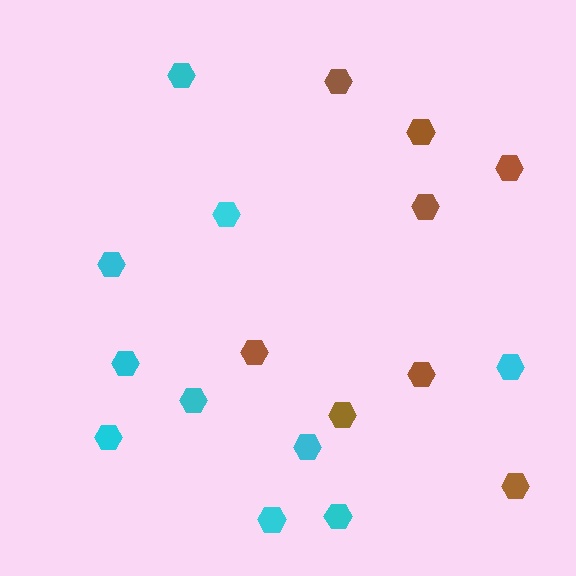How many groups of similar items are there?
There are 2 groups: one group of brown hexagons (8) and one group of cyan hexagons (10).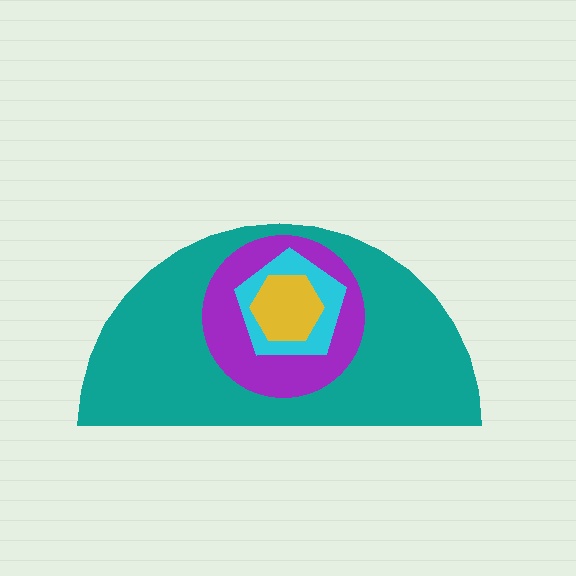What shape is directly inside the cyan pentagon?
The yellow hexagon.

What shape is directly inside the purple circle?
The cyan pentagon.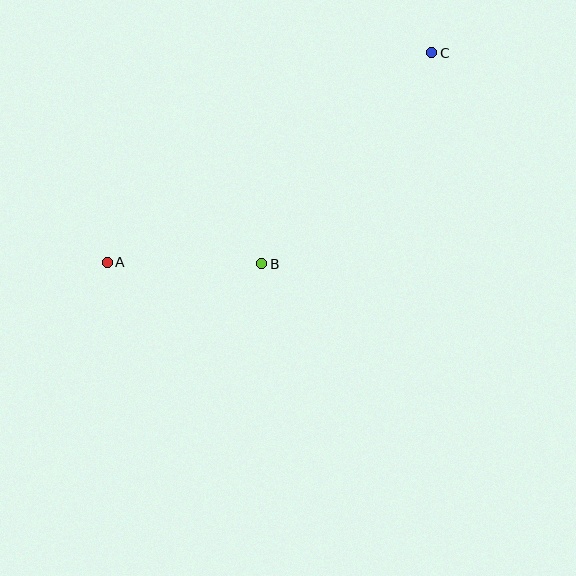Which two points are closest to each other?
Points A and B are closest to each other.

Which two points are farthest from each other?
Points A and C are farthest from each other.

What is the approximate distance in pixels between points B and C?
The distance between B and C is approximately 271 pixels.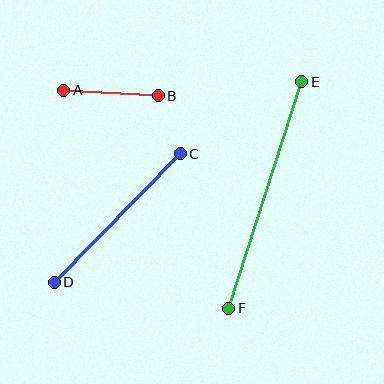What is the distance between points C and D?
The distance is approximately 180 pixels.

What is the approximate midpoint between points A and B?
The midpoint is at approximately (111, 93) pixels.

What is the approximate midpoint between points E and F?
The midpoint is at approximately (265, 195) pixels.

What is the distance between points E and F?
The distance is approximately 238 pixels.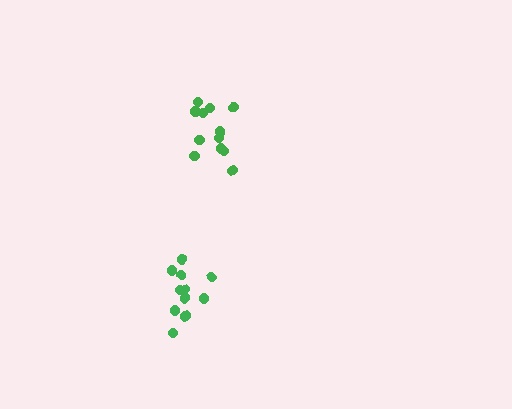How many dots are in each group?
Group 1: 11 dots, Group 2: 13 dots (24 total).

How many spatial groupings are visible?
There are 2 spatial groupings.